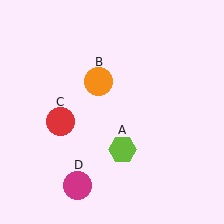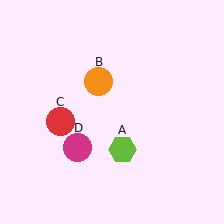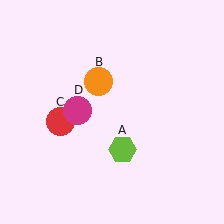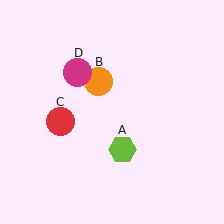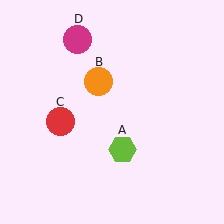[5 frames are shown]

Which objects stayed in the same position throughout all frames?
Lime hexagon (object A) and orange circle (object B) and red circle (object C) remained stationary.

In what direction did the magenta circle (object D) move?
The magenta circle (object D) moved up.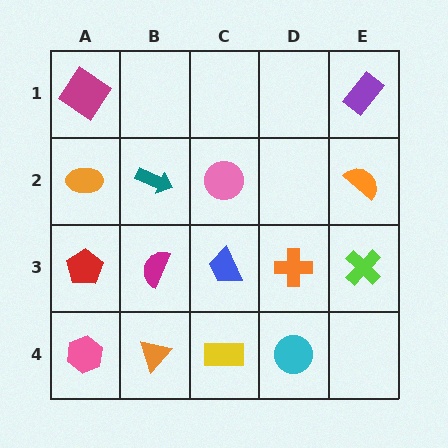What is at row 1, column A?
A magenta diamond.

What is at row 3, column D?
An orange cross.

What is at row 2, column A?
An orange ellipse.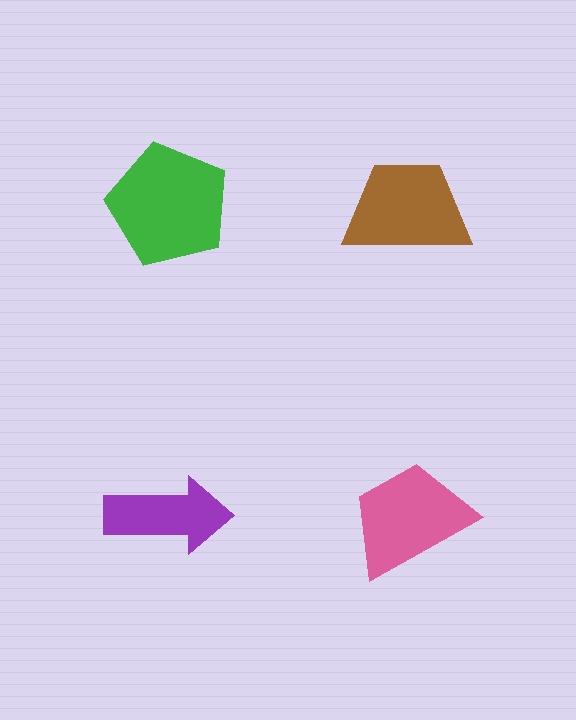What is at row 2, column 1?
A purple arrow.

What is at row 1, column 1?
A green pentagon.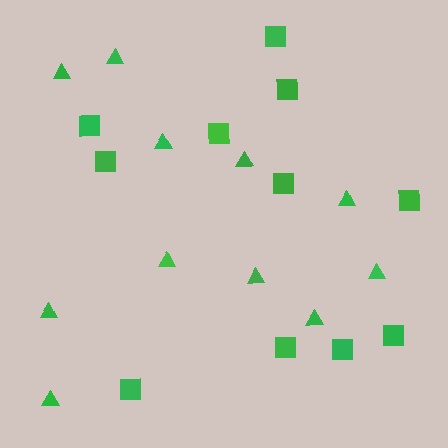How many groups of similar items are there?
There are 2 groups: one group of squares (11) and one group of triangles (11).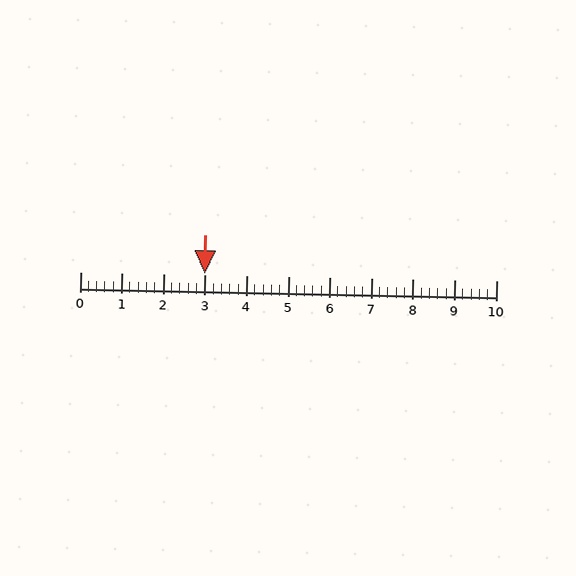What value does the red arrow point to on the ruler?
The red arrow points to approximately 3.0.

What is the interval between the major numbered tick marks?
The major tick marks are spaced 1 units apart.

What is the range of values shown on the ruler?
The ruler shows values from 0 to 10.